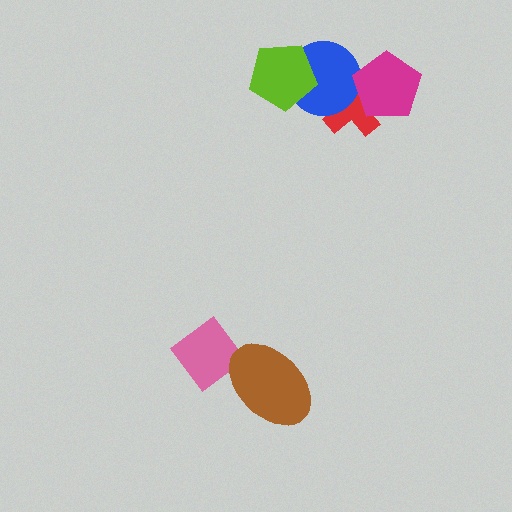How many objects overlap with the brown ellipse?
1 object overlaps with the brown ellipse.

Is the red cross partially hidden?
Yes, it is partially covered by another shape.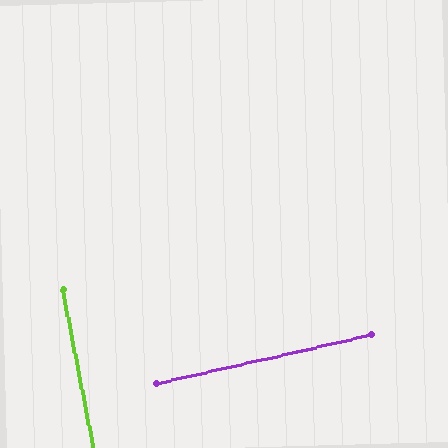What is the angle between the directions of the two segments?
Approximately 88 degrees.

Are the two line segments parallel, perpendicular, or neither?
Perpendicular — they meet at approximately 88°.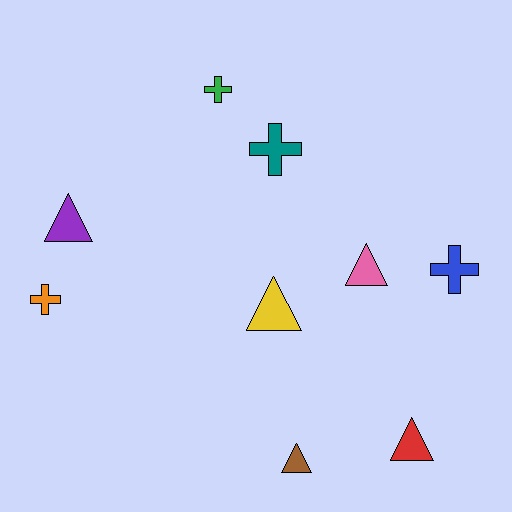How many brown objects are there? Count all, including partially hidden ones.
There is 1 brown object.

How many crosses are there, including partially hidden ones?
There are 4 crosses.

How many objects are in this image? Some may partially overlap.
There are 9 objects.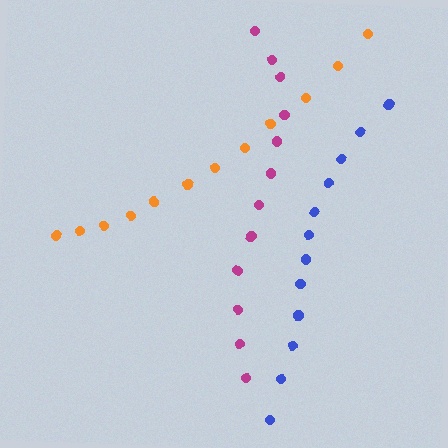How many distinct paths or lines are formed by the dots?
There are 3 distinct paths.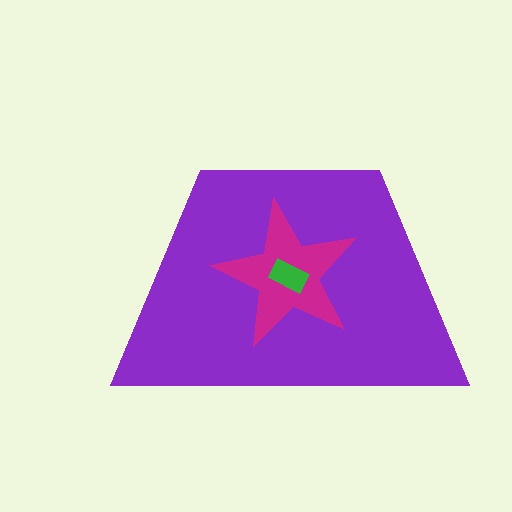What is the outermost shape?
The purple trapezoid.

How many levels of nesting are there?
3.